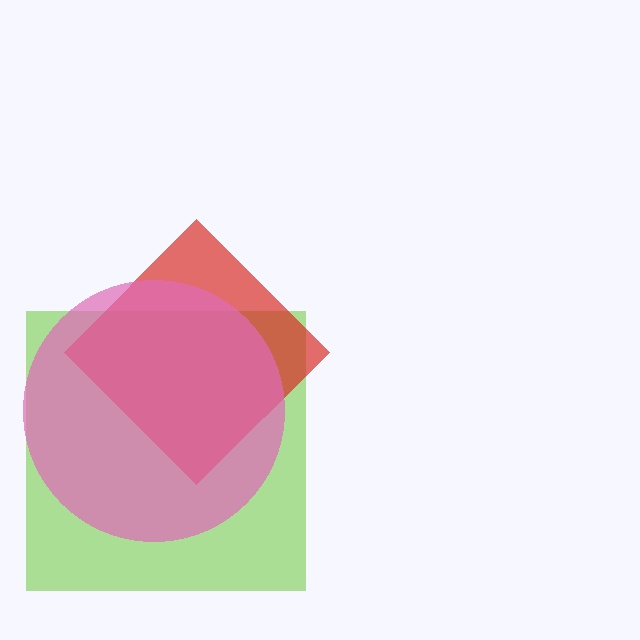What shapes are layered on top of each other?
The layered shapes are: a lime square, a red diamond, a pink circle.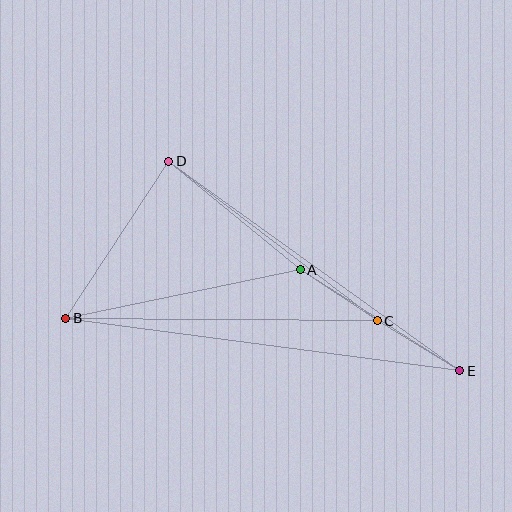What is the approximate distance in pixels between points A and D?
The distance between A and D is approximately 171 pixels.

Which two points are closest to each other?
Points A and C are closest to each other.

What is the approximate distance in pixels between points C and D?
The distance between C and D is approximately 263 pixels.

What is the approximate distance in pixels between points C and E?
The distance between C and E is approximately 97 pixels.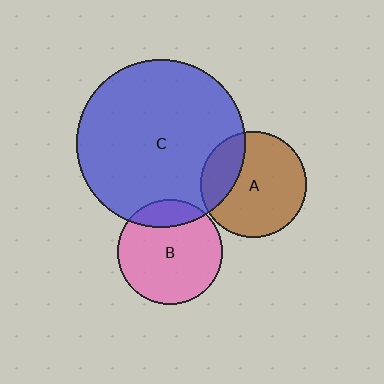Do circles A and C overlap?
Yes.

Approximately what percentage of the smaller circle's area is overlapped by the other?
Approximately 25%.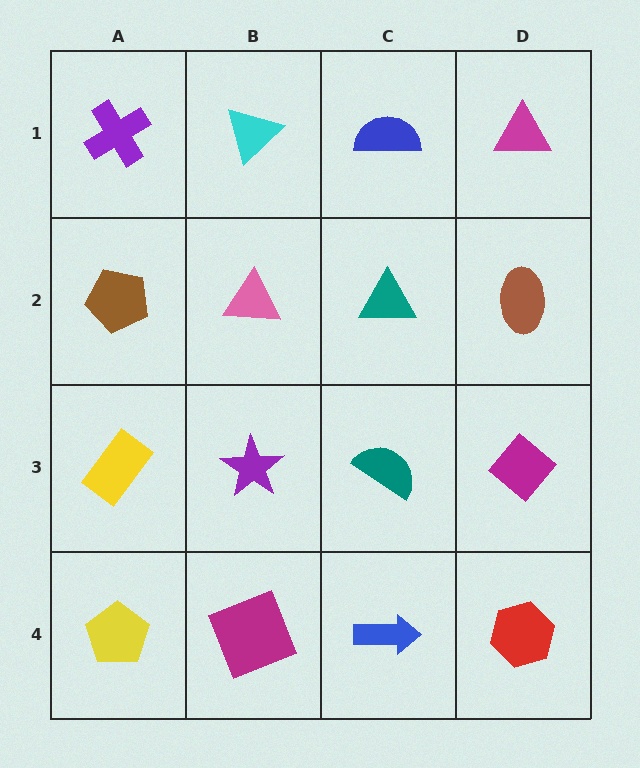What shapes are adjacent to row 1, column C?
A teal triangle (row 2, column C), a cyan triangle (row 1, column B), a magenta triangle (row 1, column D).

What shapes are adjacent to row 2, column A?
A purple cross (row 1, column A), a yellow rectangle (row 3, column A), a pink triangle (row 2, column B).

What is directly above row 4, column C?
A teal semicircle.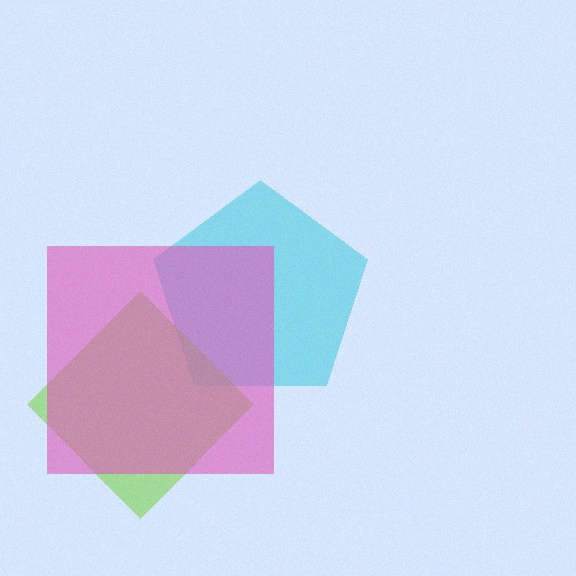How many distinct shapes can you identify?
There are 3 distinct shapes: a cyan pentagon, a lime diamond, a pink square.